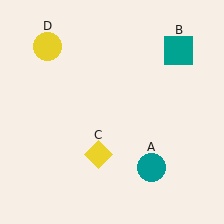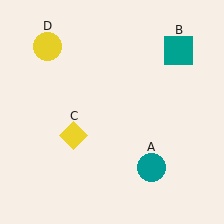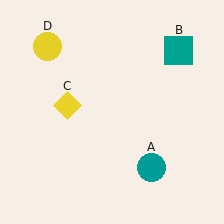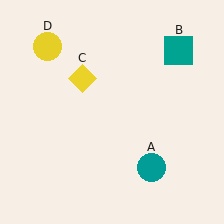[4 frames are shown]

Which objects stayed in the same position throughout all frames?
Teal circle (object A) and teal square (object B) and yellow circle (object D) remained stationary.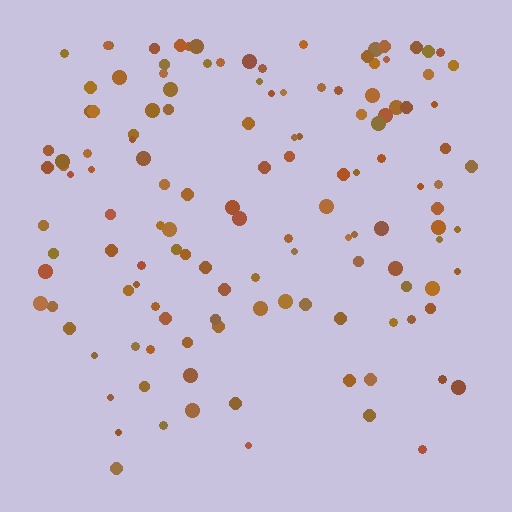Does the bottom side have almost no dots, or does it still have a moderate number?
Still a moderate number, just noticeably fewer than the top.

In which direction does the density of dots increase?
From bottom to top, with the top side densest.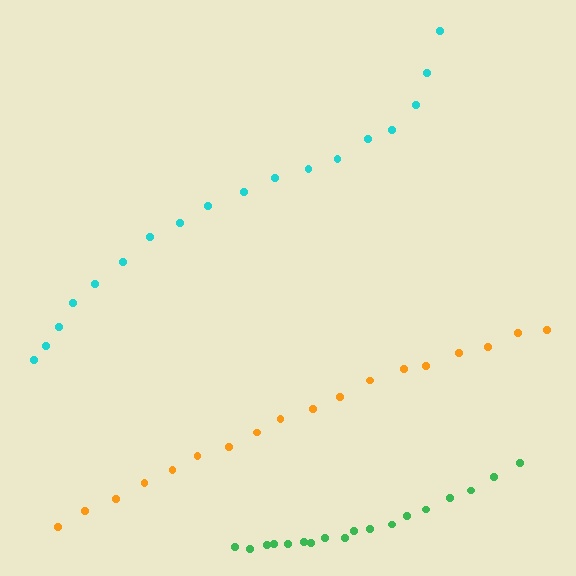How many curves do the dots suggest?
There are 3 distinct paths.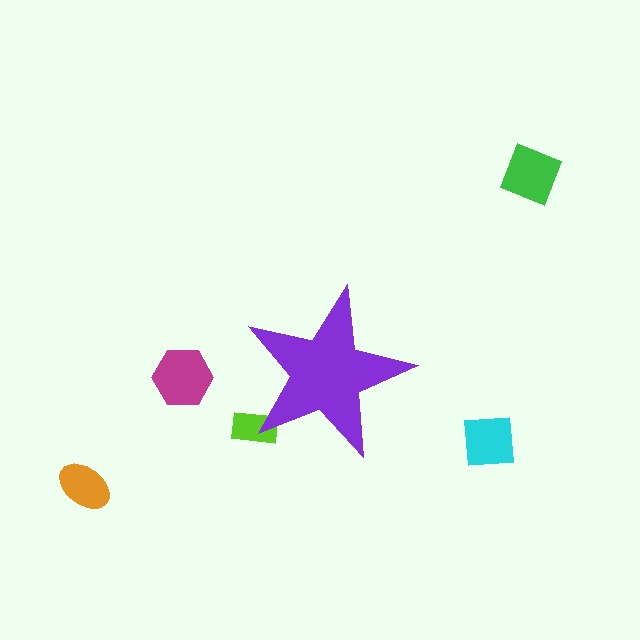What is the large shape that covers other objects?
A purple star.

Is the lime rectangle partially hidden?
Yes, the lime rectangle is partially hidden behind the purple star.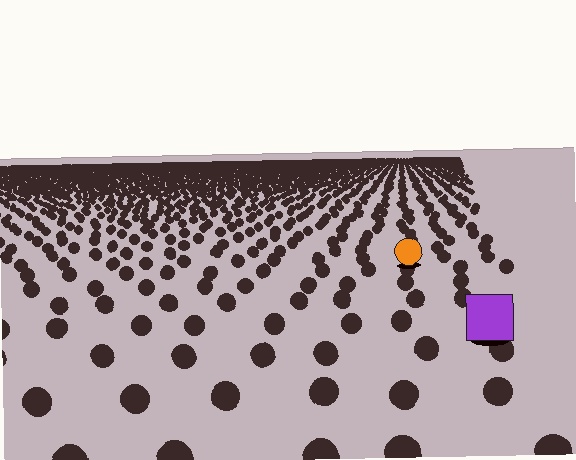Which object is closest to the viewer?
The purple square is closest. The texture marks near it are larger and more spread out.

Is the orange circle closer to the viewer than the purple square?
No. The purple square is closer — you can tell from the texture gradient: the ground texture is coarser near it.